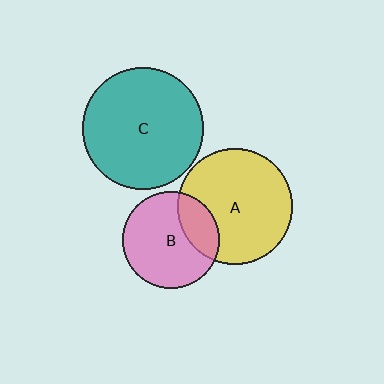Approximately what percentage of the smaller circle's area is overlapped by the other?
Approximately 25%.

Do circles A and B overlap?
Yes.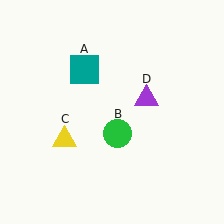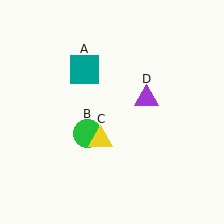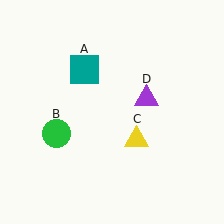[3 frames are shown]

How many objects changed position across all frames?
2 objects changed position: green circle (object B), yellow triangle (object C).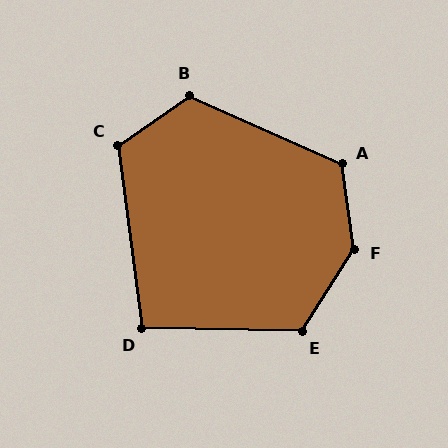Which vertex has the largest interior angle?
F, at approximately 140 degrees.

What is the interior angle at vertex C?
Approximately 117 degrees (obtuse).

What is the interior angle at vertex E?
Approximately 122 degrees (obtuse).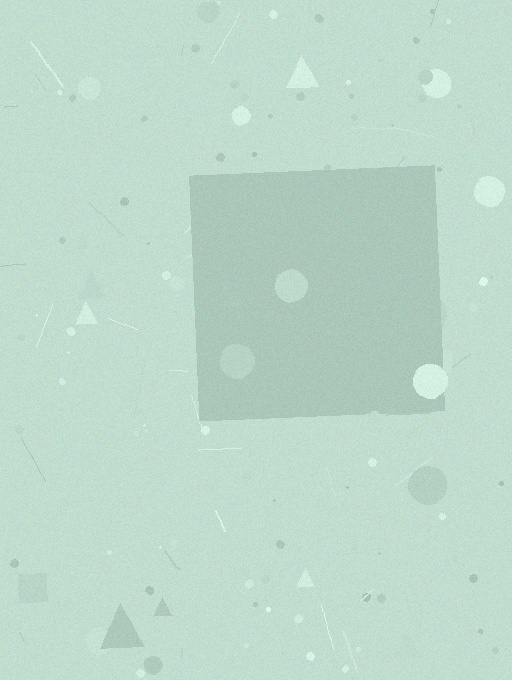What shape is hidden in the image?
A square is hidden in the image.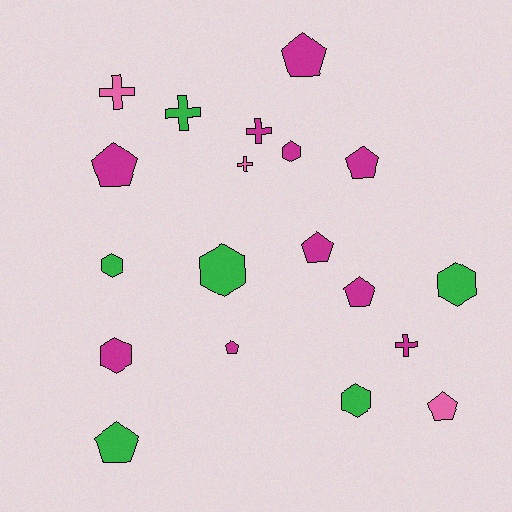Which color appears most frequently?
Magenta, with 10 objects.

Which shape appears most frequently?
Pentagon, with 8 objects.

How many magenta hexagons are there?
There are 2 magenta hexagons.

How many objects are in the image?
There are 19 objects.